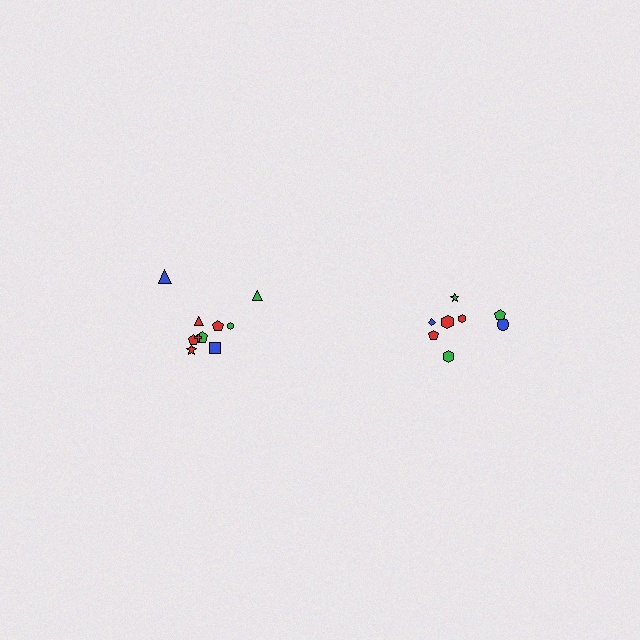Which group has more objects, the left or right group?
The left group.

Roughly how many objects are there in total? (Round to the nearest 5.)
Roughly 20 objects in total.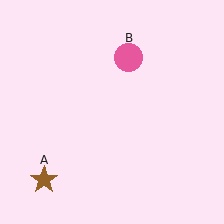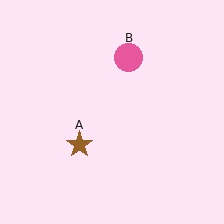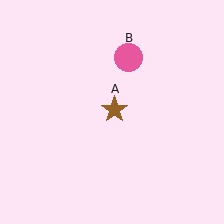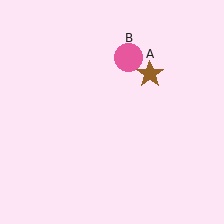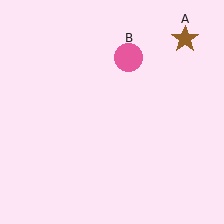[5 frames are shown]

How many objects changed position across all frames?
1 object changed position: brown star (object A).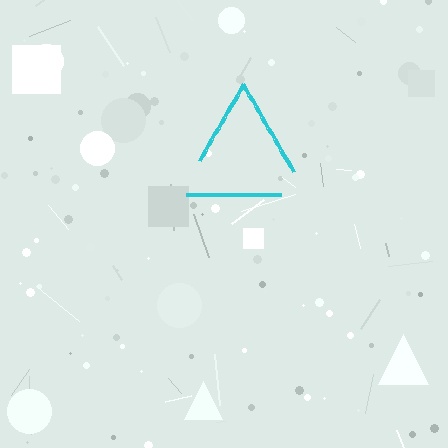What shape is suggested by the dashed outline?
The dashed outline suggests a triangle.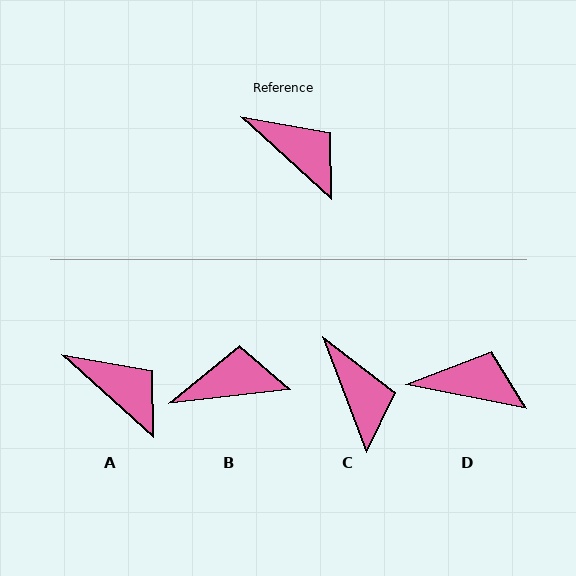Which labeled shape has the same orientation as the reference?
A.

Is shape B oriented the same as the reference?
No, it is off by about 49 degrees.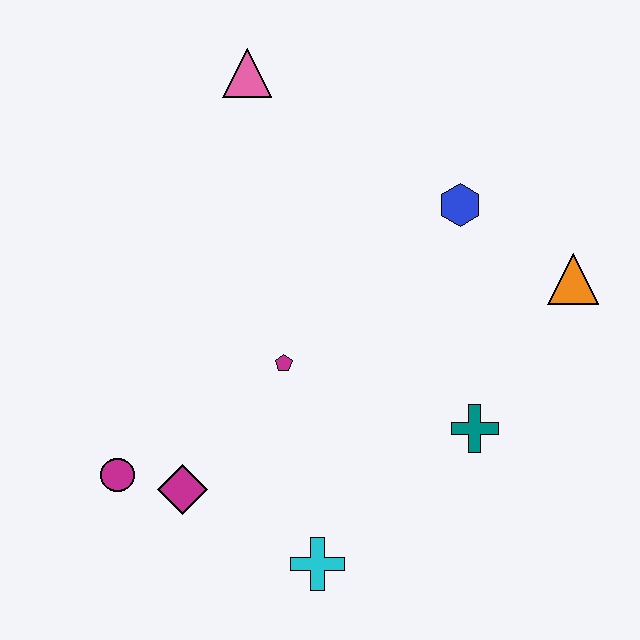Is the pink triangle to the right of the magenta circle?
Yes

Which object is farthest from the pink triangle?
The cyan cross is farthest from the pink triangle.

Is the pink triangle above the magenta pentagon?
Yes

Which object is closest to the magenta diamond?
The magenta circle is closest to the magenta diamond.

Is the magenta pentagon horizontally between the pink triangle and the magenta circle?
No